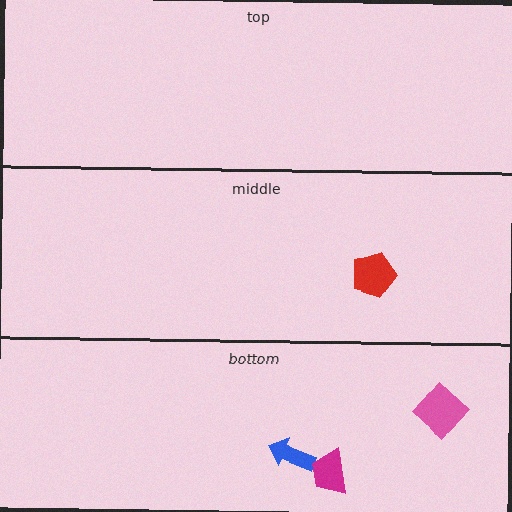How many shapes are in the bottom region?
3.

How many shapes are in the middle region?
1.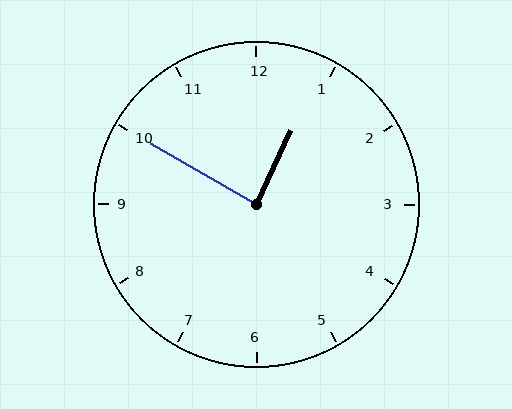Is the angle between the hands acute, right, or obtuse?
It is right.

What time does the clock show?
12:50.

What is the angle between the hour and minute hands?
Approximately 85 degrees.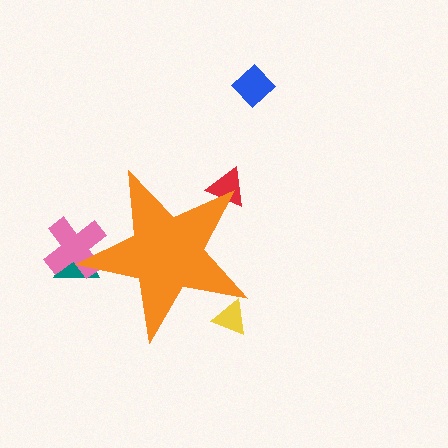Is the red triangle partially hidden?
Yes, the red triangle is partially hidden behind the orange star.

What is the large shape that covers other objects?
An orange star.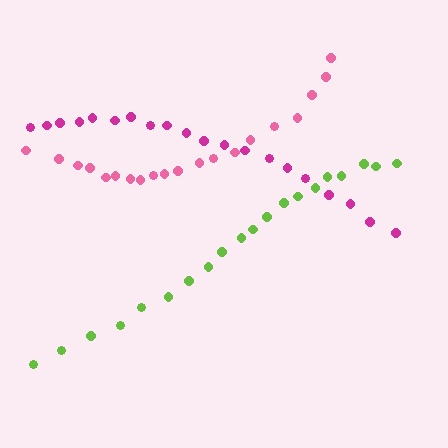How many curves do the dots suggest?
There are 3 distinct paths.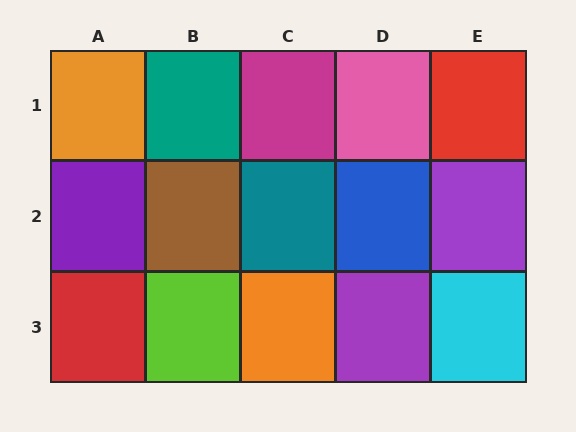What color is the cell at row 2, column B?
Brown.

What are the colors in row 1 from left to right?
Orange, teal, magenta, pink, red.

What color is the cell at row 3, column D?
Purple.